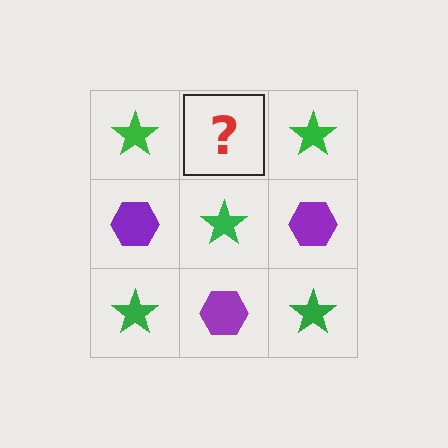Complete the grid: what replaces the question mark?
The question mark should be replaced with a purple hexagon.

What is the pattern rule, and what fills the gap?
The rule is that it alternates green star and purple hexagon in a checkerboard pattern. The gap should be filled with a purple hexagon.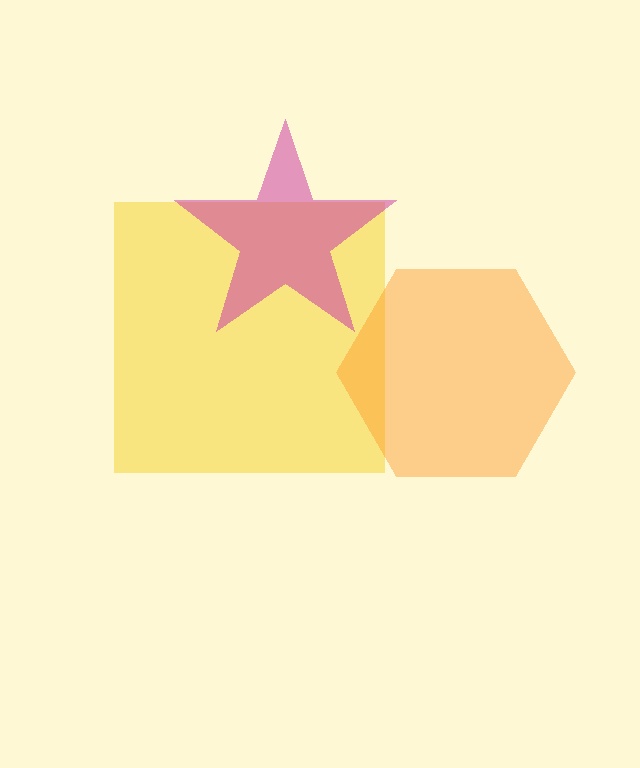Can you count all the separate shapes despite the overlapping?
Yes, there are 3 separate shapes.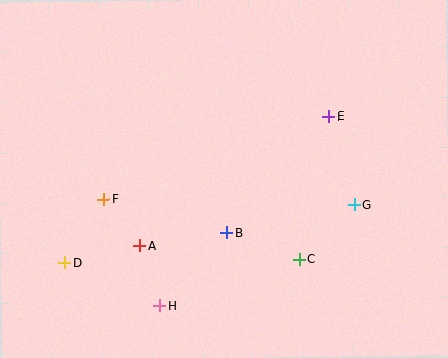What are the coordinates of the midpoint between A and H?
The midpoint between A and H is at (150, 276).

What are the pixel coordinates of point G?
Point G is at (354, 205).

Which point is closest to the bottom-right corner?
Point C is closest to the bottom-right corner.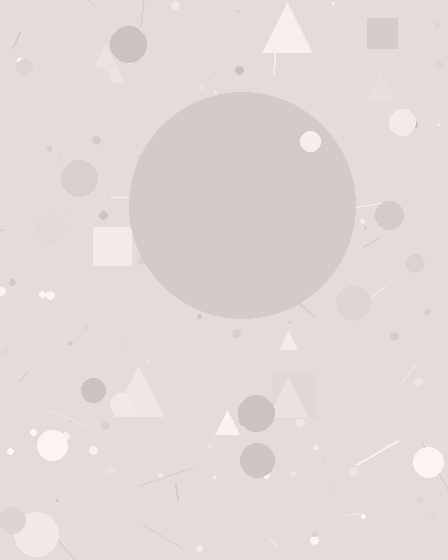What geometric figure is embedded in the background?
A circle is embedded in the background.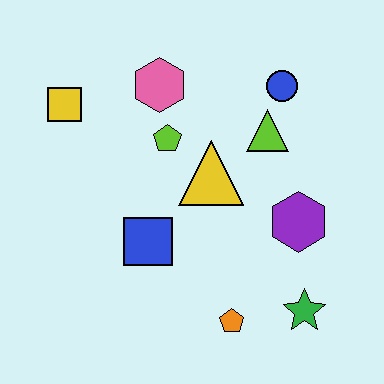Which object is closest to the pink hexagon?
The lime pentagon is closest to the pink hexagon.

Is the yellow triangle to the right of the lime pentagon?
Yes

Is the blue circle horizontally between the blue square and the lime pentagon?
No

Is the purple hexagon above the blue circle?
No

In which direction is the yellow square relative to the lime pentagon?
The yellow square is to the left of the lime pentagon.